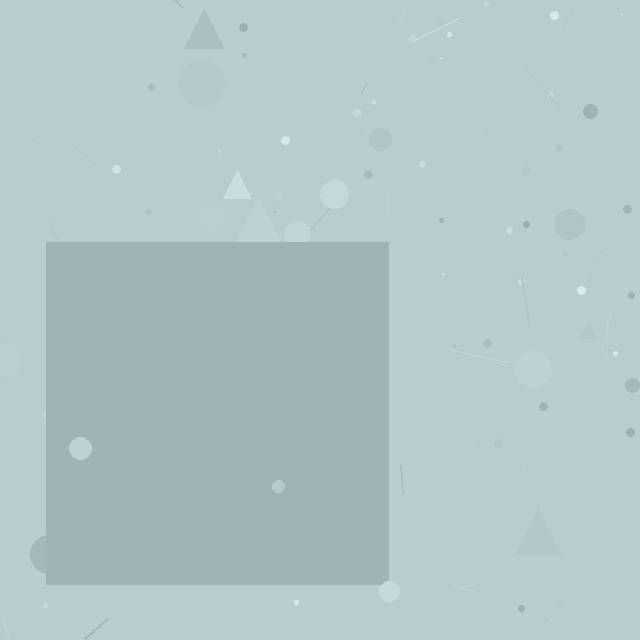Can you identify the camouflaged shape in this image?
The camouflaged shape is a square.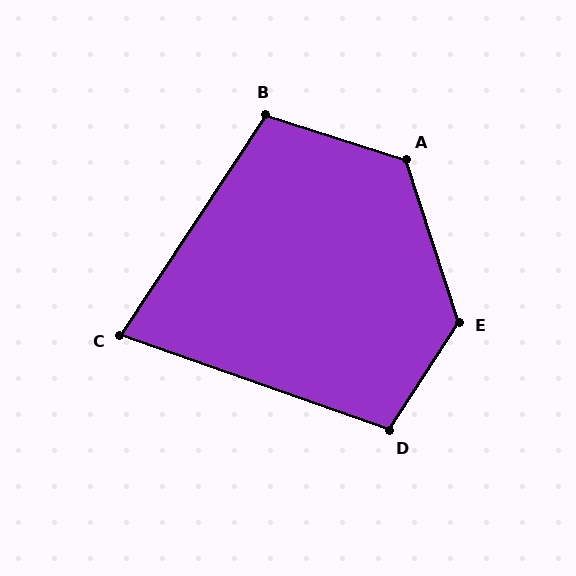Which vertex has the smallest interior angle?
C, at approximately 76 degrees.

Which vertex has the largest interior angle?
E, at approximately 129 degrees.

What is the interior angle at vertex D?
Approximately 104 degrees (obtuse).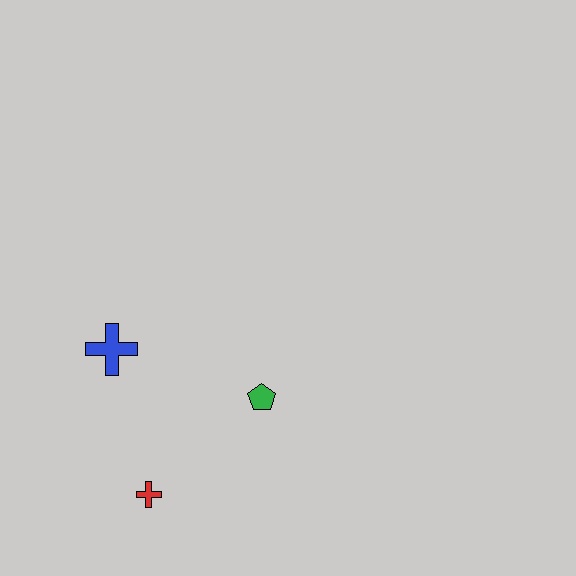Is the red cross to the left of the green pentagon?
Yes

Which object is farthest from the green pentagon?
The blue cross is farthest from the green pentagon.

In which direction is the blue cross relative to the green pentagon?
The blue cross is to the left of the green pentagon.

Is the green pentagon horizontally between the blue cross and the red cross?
No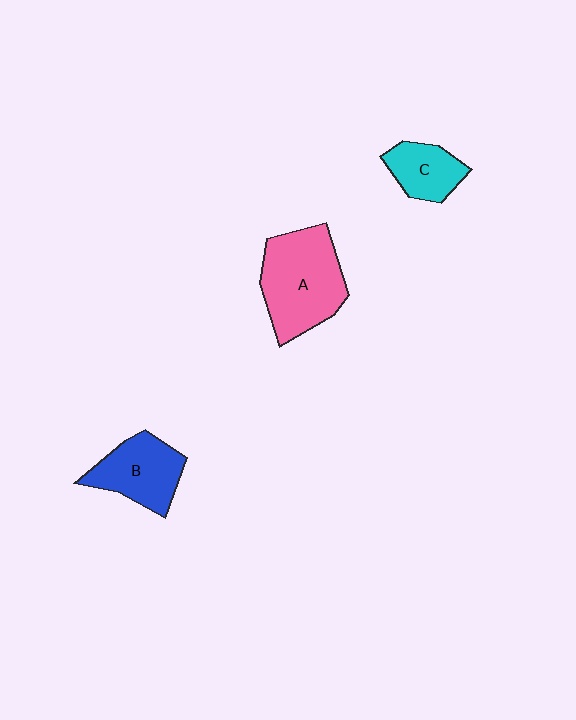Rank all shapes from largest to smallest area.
From largest to smallest: A (pink), B (blue), C (cyan).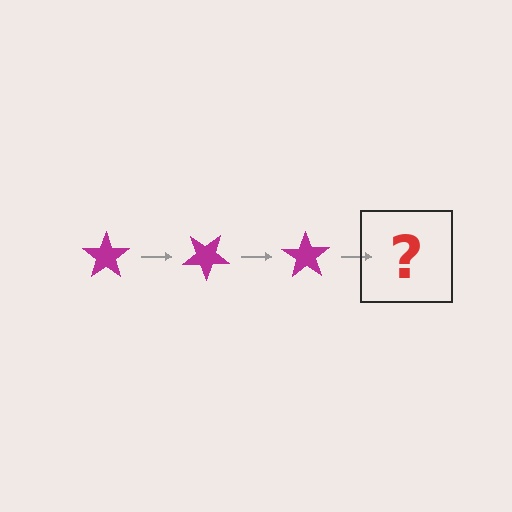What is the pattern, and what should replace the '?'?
The pattern is that the star rotates 35 degrees each step. The '?' should be a magenta star rotated 105 degrees.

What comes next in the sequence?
The next element should be a magenta star rotated 105 degrees.